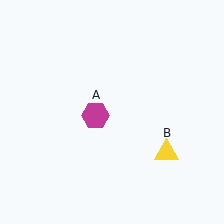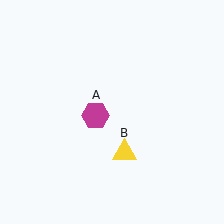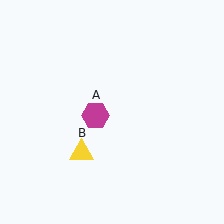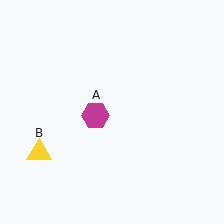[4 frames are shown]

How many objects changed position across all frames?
1 object changed position: yellow triangle (object B).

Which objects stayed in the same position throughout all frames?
Magenta hexagon (object A) remained stationary.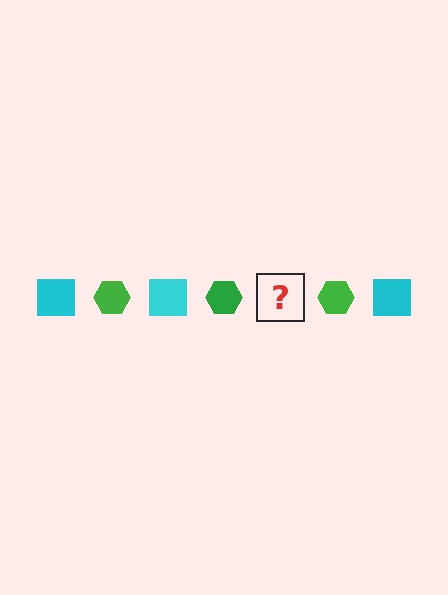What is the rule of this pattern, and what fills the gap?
The rule is that the pattern alternates between cyan square and green hexagon. The gap should be filled with a cyan square.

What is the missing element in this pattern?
The missing element is a cyan square.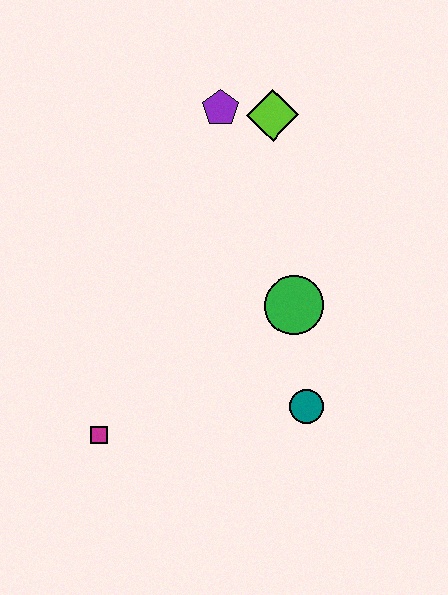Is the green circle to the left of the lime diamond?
No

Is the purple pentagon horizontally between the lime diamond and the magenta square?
Yes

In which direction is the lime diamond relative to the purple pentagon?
The lime diamond is to the right of the purple pentagon.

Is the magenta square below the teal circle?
Yes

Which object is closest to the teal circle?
The green circle is closest to the teal circle.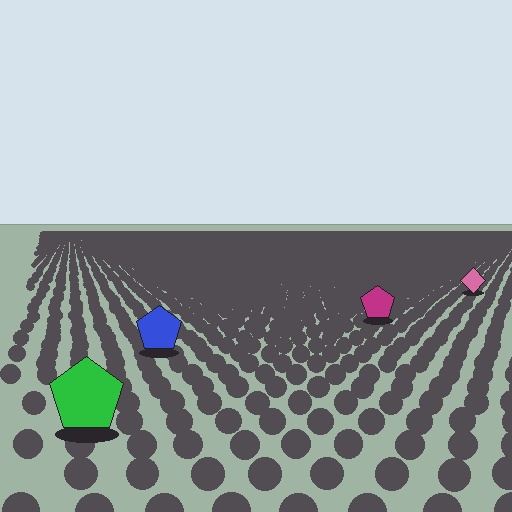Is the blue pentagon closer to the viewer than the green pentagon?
No. The green pentagon is closer — you can tell from the texture gradient: the ground texture is coarser near it.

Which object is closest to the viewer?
The green pentagon is closest. The texture marks near it are larger and more spread out.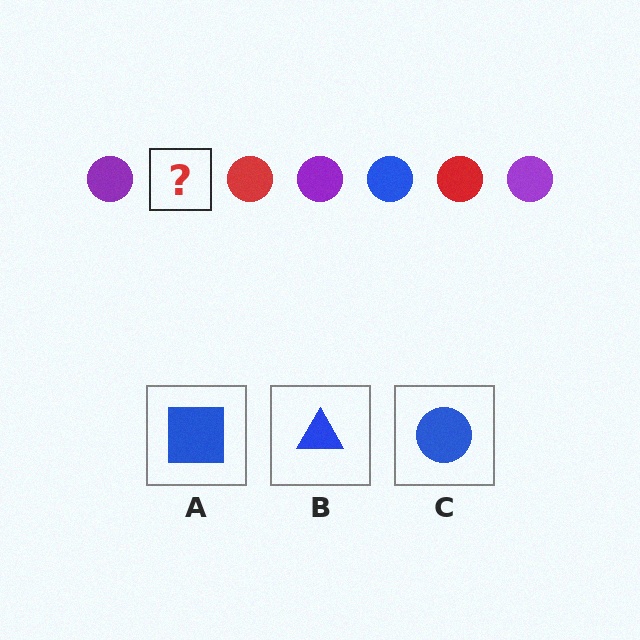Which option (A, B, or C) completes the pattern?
C.